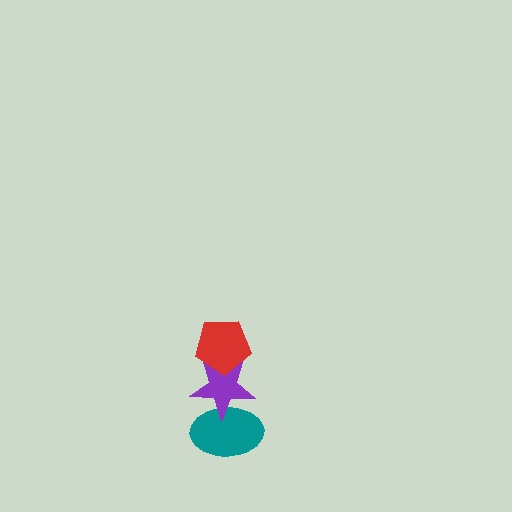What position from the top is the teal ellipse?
The teal ellipse is 3rd from the top.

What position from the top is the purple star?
The purple star is 2nd from the top.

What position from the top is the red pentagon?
The red pentagon is 1st from the top.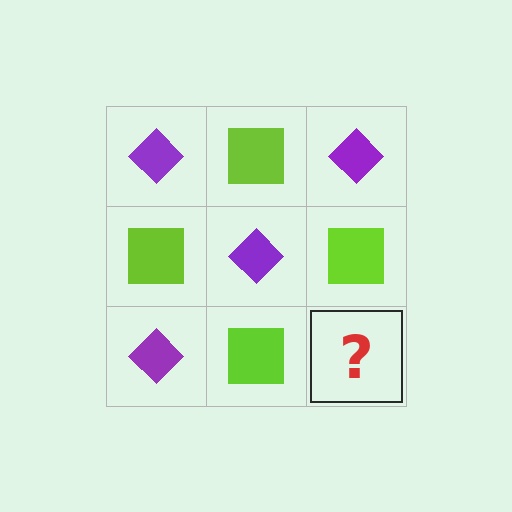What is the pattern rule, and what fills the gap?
The rule is that it alternates purple diamond and lime square in a checkerboard pattern. The gap should be filled with a purple diamond.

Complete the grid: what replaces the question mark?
The question mark should be replaced with a purple diamond.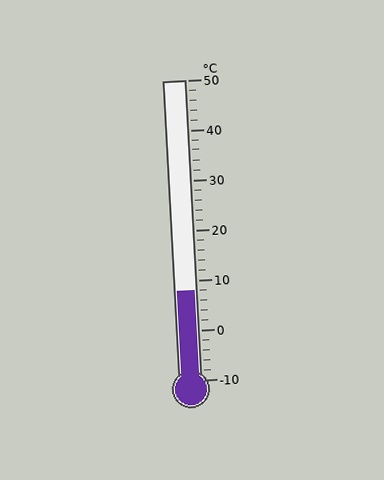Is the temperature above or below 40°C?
The temperature is below 40°C.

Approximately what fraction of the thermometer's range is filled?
The thermometer is filled to approximately 30% of its range.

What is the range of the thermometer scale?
The thermometer scale ranges from -10°C to 50°C.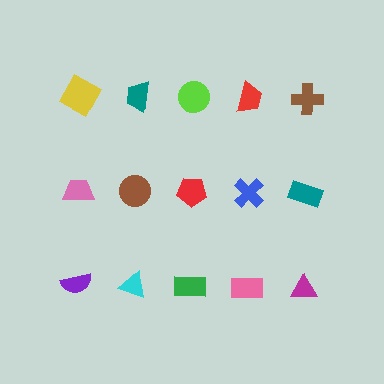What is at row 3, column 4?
A pink rectangle.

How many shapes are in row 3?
5 shapes.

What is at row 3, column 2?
A cyan triangle.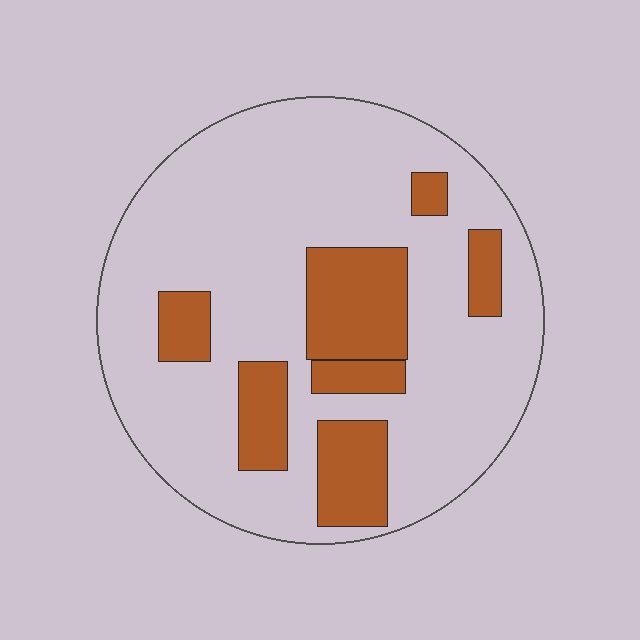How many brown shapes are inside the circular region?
7.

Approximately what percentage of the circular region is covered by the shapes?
Approximately 25%.